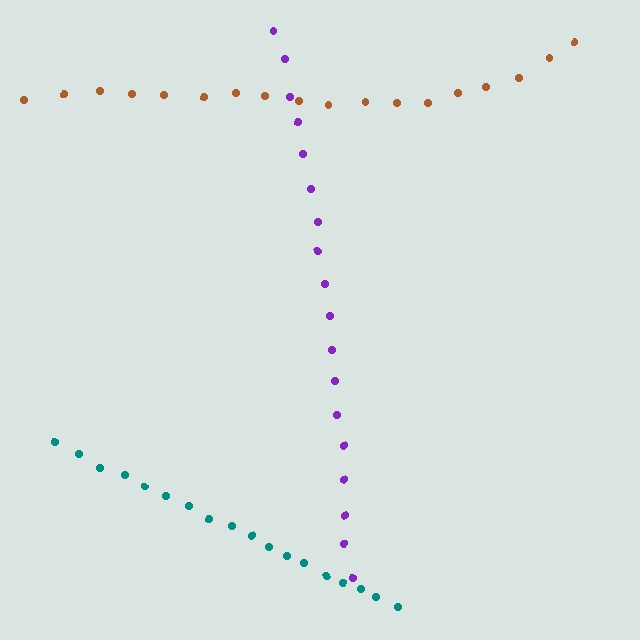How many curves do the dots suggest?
There are 3 distinct paths.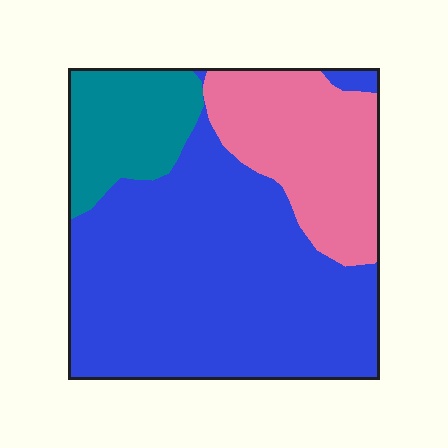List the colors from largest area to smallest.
From largest to smallest: blue, pink, teal.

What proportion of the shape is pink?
Pink covers 24% of the shape.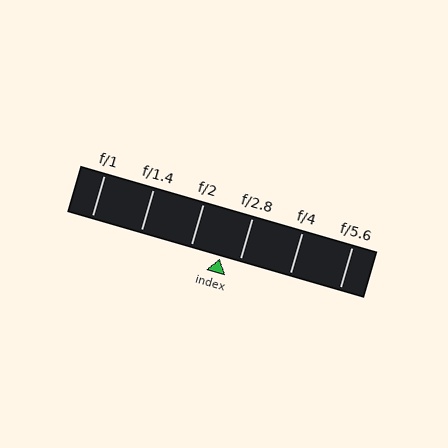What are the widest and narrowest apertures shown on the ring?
The widest aperture shown is f/1 and the narrowest is f/5.6.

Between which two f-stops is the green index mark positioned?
The index mark is between f/2 and f/2.8.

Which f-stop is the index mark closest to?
The index mark is closest to f/2.8.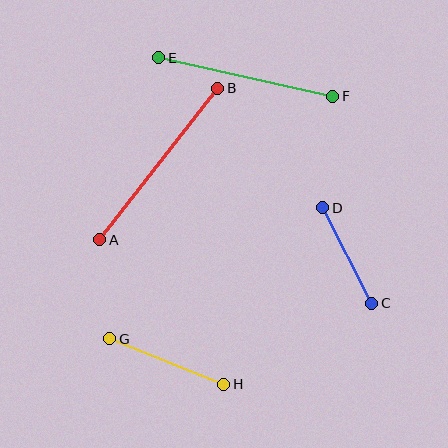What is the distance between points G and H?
The distance is approximately 123 pixels.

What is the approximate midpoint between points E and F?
The midpoint is at approximately (246, 77) pixels.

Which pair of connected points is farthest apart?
Points A and B are farthest apart.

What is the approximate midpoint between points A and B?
The midpoint is at approximately (159, 164) pixels.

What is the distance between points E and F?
The distance is approximately 178 pixels.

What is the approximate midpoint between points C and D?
The midpoint is at approximately (347, 256) pixels.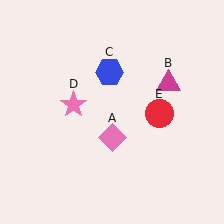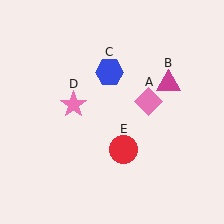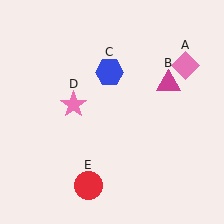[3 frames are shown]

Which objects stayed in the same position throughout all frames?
Magenta triangle (object B) and blue hexagon (object C) and pink star (object D) remained stationary.